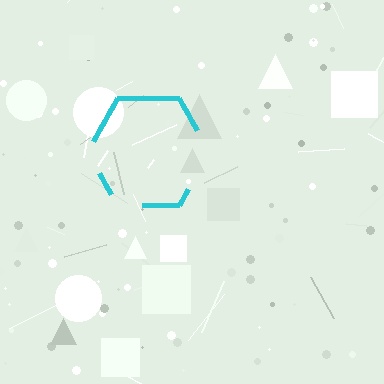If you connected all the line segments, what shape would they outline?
They would outline a hexagon.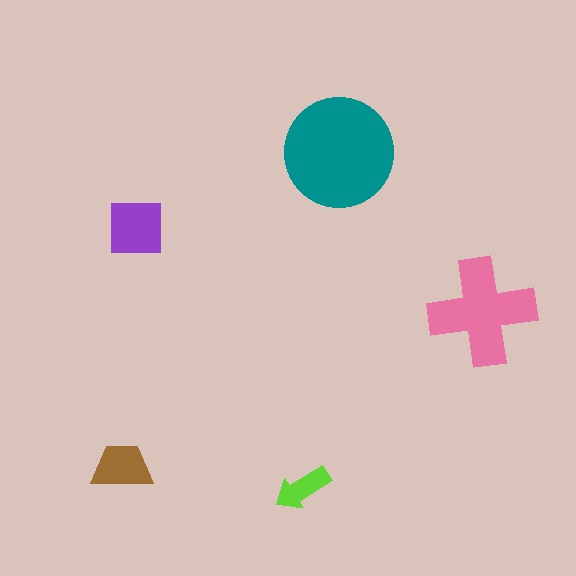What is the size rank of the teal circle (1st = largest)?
1st.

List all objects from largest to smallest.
The teal circle, the pink cross, the purple square, the brown trapezoid, the lime arrow.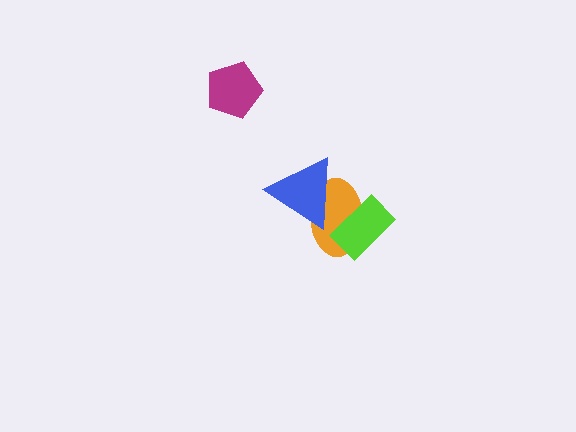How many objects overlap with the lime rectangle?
1 object overlaps with the lime rectangle.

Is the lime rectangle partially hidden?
No, no other shape covers it.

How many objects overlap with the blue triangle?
1 object overlaps with the blue triangle.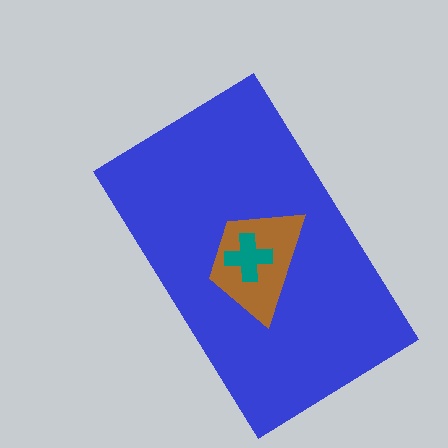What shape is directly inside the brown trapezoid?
The teal cross.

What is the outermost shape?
The blue rectangle.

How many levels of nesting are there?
3.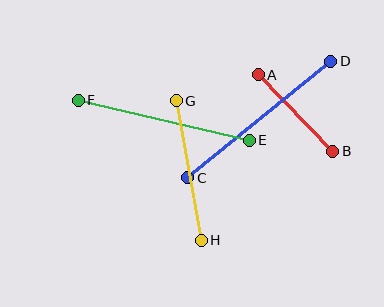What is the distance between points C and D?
The distance is approximately 184 pixels.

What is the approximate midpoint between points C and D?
The midpoint is at approximately (259, 119) pixels.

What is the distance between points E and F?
The distance is approximately 176 pixels.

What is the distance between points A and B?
The distance is approximately 107 pixels.